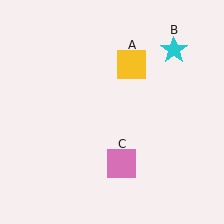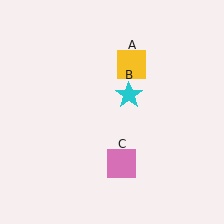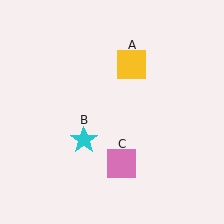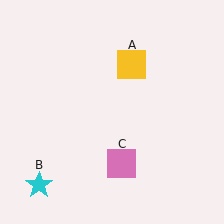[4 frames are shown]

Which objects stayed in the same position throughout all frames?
Yellow square (object A) and pink square (object C) remained stationary.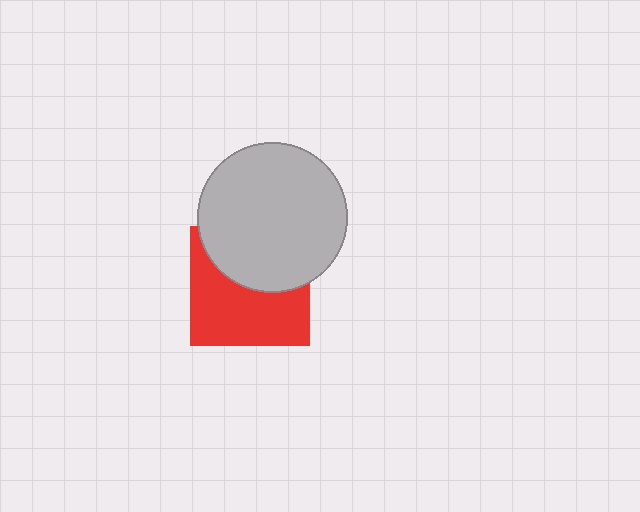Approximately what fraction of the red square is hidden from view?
Roughly 43% of the red square is hidden behind the light gray circle.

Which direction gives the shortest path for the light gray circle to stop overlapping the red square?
Moving up gives the shortest separation.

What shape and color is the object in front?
The object in front is a light gray circle.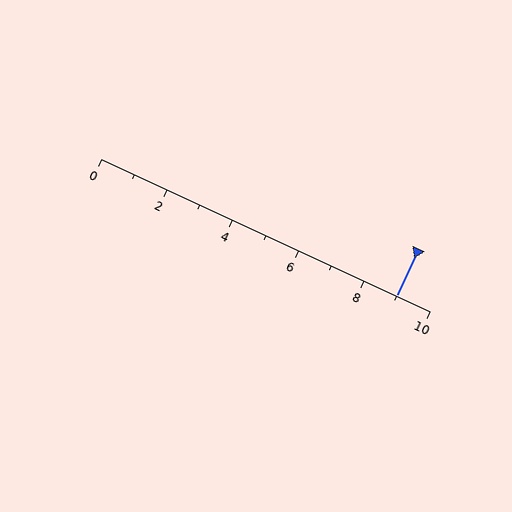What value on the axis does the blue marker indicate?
The marker indicates approximately 9.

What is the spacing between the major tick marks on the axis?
The major ticks are spaced 2 apart.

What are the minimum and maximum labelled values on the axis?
The axis runs from 0 to 10.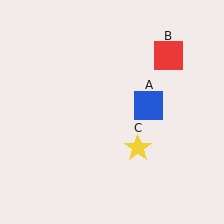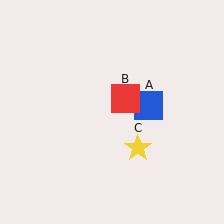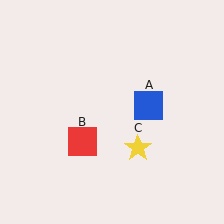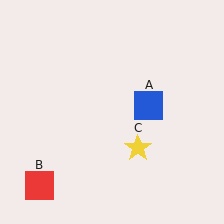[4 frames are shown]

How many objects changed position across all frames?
1 object changed position: red square (object B).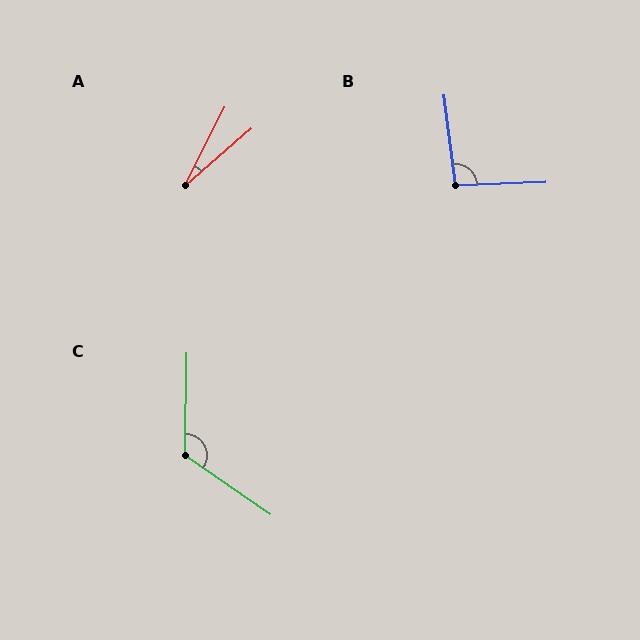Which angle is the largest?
C, at approximately 124 degrees.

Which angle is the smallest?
A, at approximately 22 degrees.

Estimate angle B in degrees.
Approximately 95 degrees.